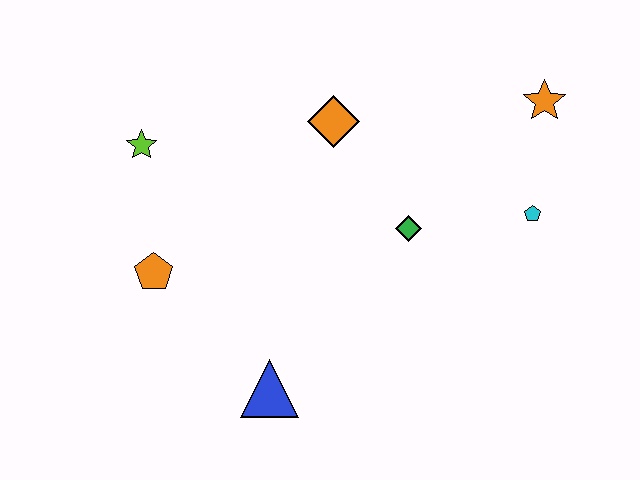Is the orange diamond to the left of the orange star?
Yes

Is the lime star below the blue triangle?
No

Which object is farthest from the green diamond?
The lime star is farthest from the green diamond.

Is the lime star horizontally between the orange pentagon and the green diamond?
No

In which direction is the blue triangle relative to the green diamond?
The blue triangle is below the green diamond.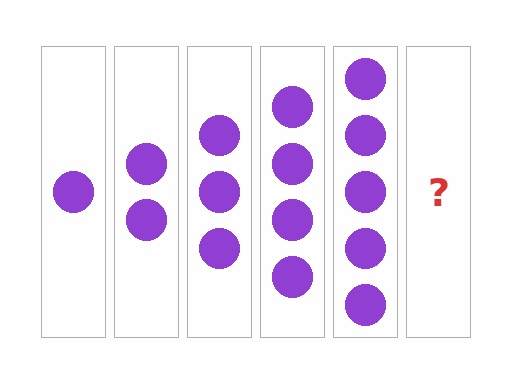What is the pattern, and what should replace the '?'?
The pattern is that each step adds one more circle. The '?' should be 6 circles.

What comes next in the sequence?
The next element should be 6 circles.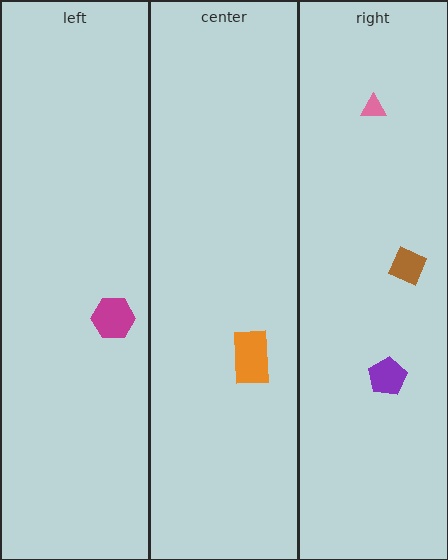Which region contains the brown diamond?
The right region.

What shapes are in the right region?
The pink triangle, the purple pentagon, the brown diamond.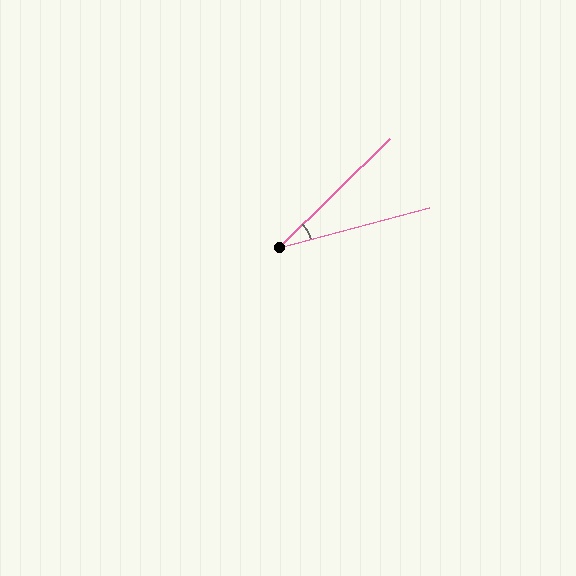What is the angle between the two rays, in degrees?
Approximately 30 degrees.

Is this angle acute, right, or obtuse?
It is acute.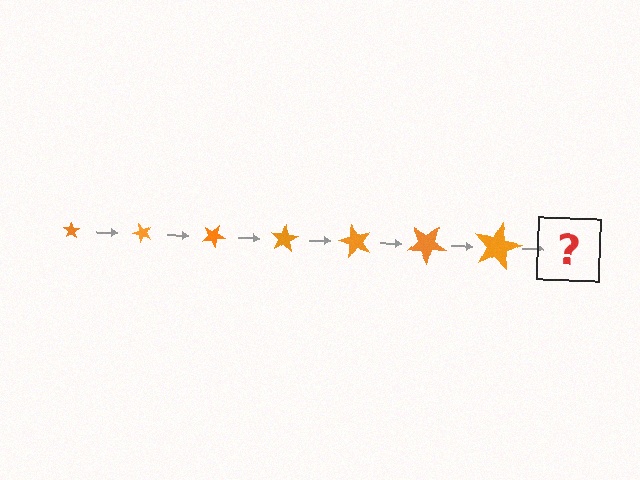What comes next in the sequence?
The next element should be a star, larger than the previous one and rotated 350 degrees from the start.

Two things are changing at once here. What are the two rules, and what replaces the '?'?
The two rules are that the star grows larger each step and it rotates 50 degrees each step. The '?' should be a star, larger than the previous one and rotated 350 degrees from the start.